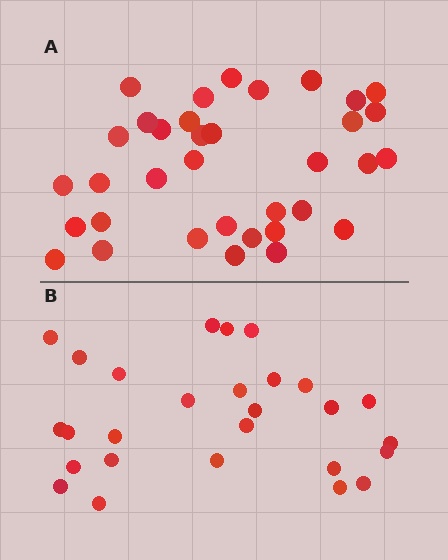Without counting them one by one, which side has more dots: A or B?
Region A (the top region) has more dots.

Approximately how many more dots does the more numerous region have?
Region A has roughly 8 or so more dots than region B.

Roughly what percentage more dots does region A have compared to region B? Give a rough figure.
About 30% more.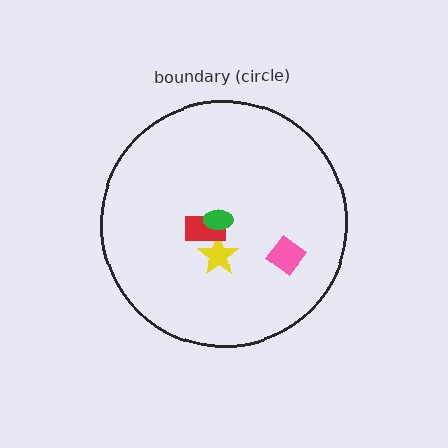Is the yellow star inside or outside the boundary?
Inside.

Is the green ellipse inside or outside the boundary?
Inside.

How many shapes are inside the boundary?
4 inside, 0 outside.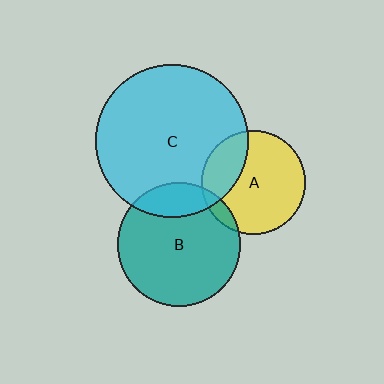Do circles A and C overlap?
Yes.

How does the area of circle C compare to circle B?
Approximately 1.5 times.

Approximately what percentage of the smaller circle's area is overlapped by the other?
Approximately 25%.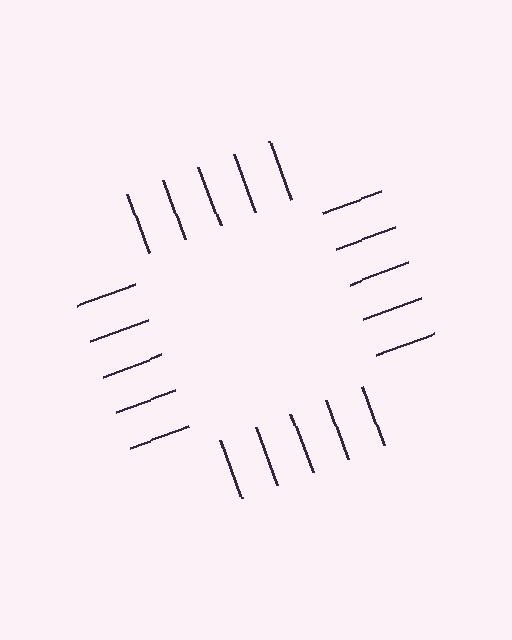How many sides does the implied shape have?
4 sides — the line-ends trace a square.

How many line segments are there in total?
20 — 5 along each of the 4 edges.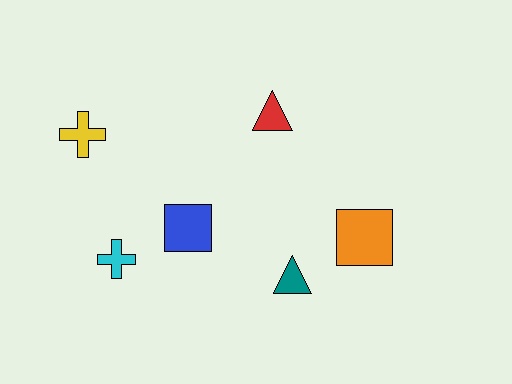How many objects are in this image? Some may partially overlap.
There are 6 objects.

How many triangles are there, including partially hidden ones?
There are 2 triangles.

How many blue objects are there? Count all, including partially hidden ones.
There is 1 blue object.